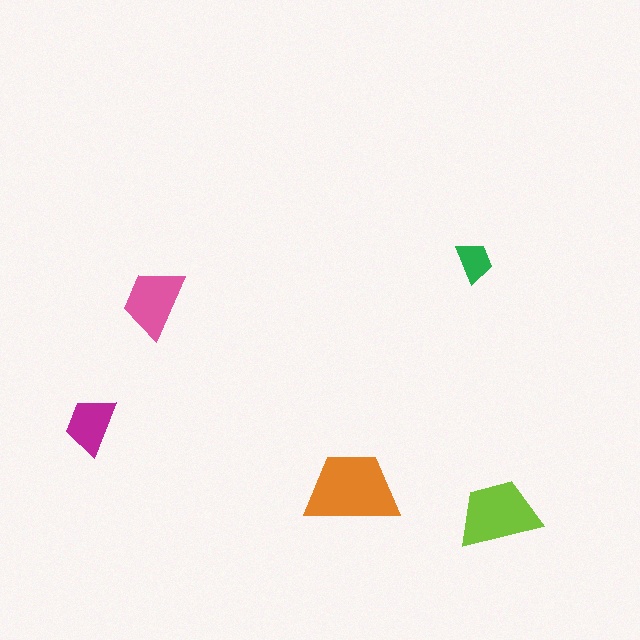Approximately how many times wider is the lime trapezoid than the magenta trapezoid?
About 1.5 times wider.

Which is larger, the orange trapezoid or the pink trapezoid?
The orange one.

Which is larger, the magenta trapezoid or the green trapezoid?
The magenta one.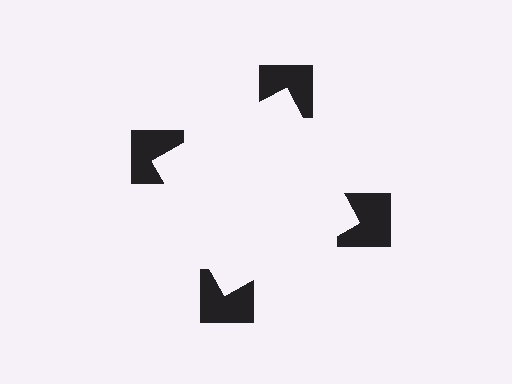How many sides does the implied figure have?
4 sides.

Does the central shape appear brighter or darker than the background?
It typically appears slightly brighter than the background, even though no actual brightness change is drawn.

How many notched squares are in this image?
There are 4 — one at each vertex of the illusory square.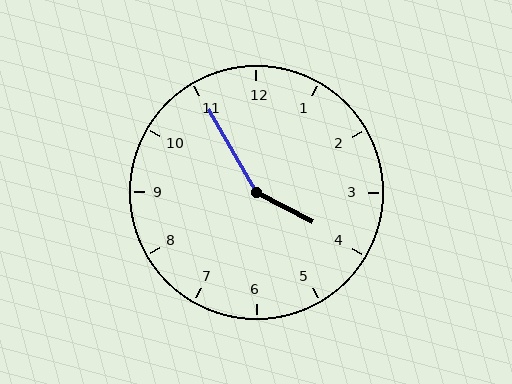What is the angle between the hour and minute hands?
Approximately 148 degrees.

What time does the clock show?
3:55.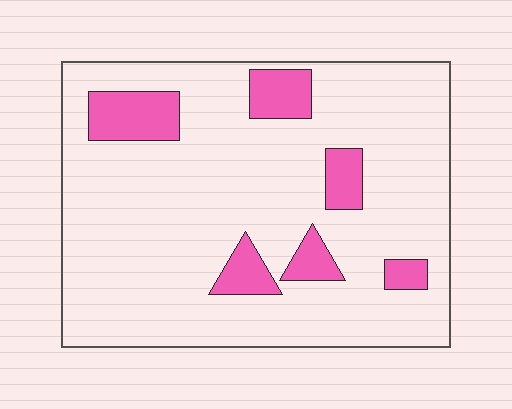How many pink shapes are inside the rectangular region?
6.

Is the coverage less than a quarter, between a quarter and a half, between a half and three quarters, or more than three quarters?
Less than a quarter.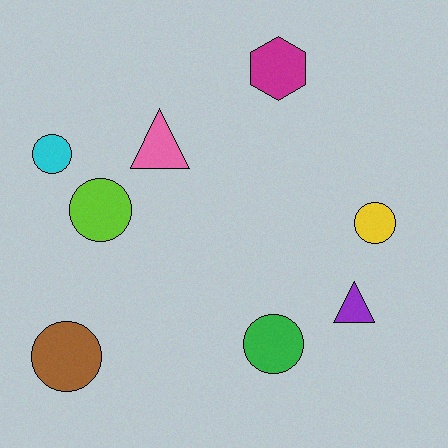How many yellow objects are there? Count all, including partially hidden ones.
There is 1 yellow object.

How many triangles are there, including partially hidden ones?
There are 2 triangles.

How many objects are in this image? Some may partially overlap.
There are 8 objects.